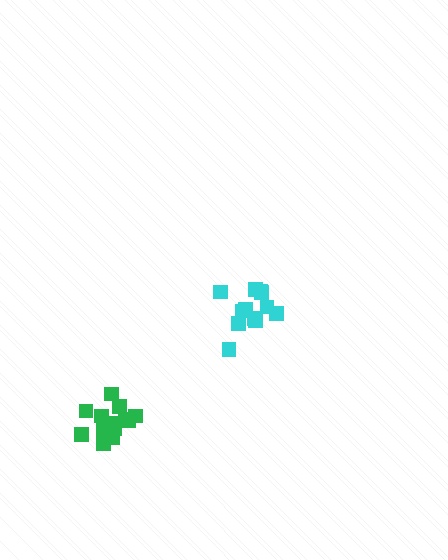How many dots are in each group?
Group 1: 12 dots, Group 2: 16 dots (28 total).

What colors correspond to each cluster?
The clusters are colored: cyan, green.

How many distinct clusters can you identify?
There are 2 distinct clusters.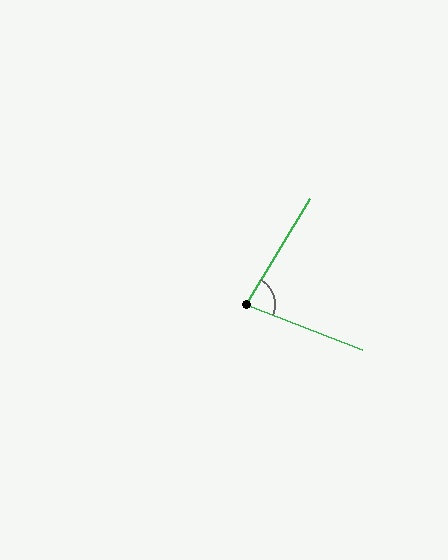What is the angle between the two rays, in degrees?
Approximately 80 degrees.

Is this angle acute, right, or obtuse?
It is acute.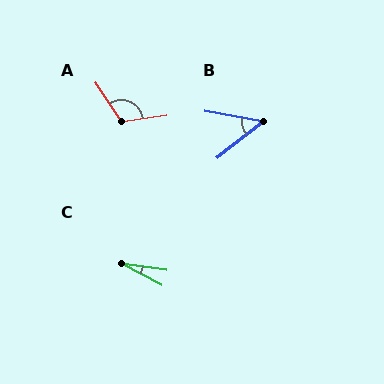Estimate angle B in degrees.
Approximately 48 degrees.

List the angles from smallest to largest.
C (20°), B (48°), A (116°).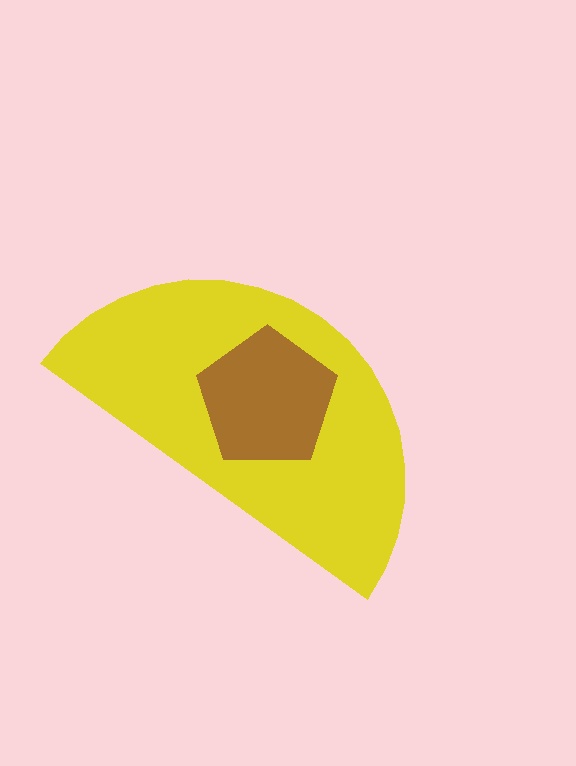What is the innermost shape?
The brown pentagon.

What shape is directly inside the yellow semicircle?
The brown pentagon.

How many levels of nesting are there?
2.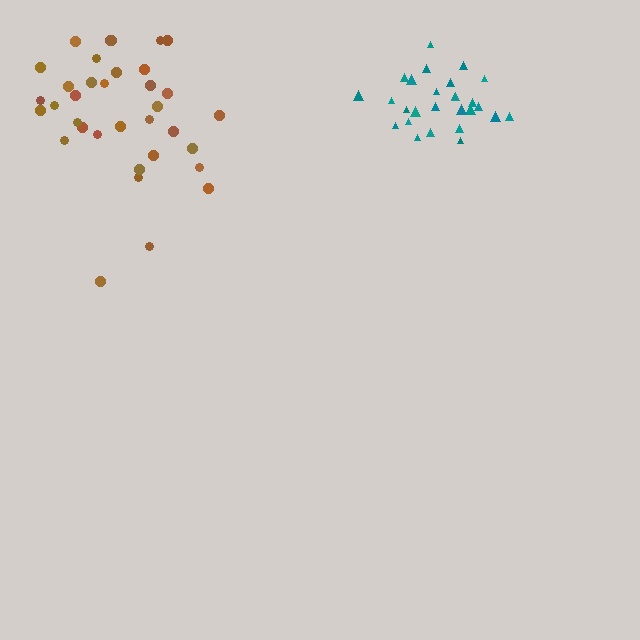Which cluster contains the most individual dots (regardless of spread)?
Brown (35).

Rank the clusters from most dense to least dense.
teal, brown.